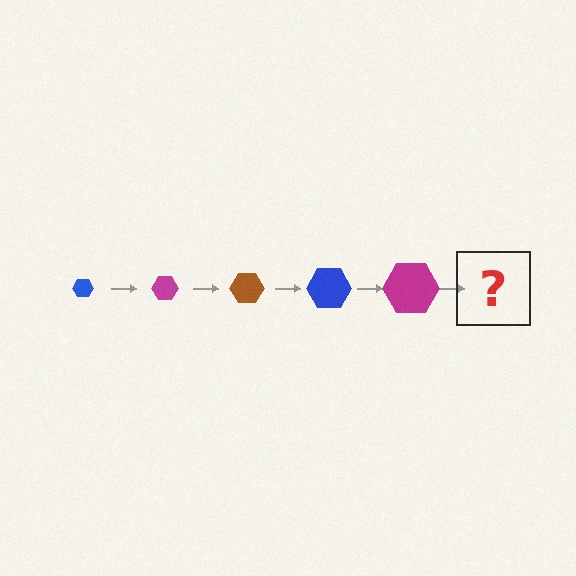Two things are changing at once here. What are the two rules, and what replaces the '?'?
The two rules are that the hexagon grows larger each step and the color cycles through blue, magenta, and brown. The '?' should be a brown hexagon, larger than the previous one.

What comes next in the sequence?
The next element should be a brown hexagon, larger than the previous one.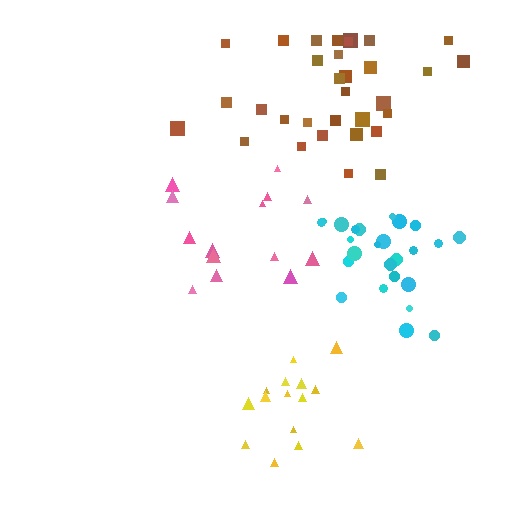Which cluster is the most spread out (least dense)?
Pink.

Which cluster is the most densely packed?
Yellow.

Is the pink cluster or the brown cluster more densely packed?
Brown.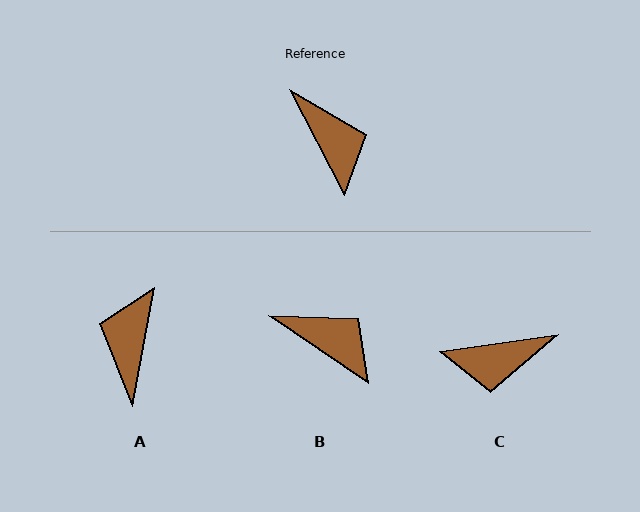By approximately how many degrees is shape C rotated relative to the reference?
Approximately 110 degrees clockwise.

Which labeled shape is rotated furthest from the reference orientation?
A, about 142 degrees away.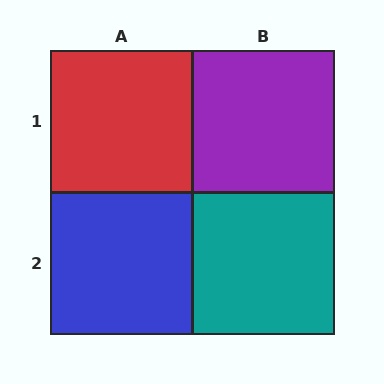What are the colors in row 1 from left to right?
Red, purple.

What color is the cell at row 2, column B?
Teal.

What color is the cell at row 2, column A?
Blue.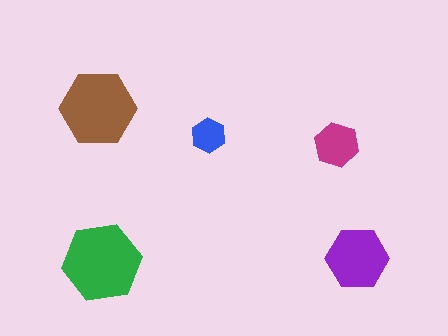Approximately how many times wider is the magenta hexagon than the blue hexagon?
About 1.5 times wider.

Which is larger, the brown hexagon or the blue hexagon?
The brown one.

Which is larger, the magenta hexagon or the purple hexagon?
The purple one.